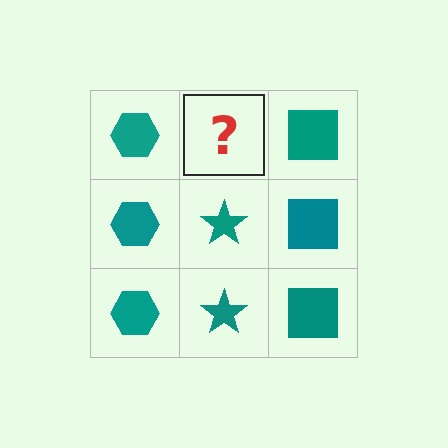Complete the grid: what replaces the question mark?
The question mark should be replaced with a teal star.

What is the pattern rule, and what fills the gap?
The rule is that each column has a consistent shape. The gap should be filled with a teal star.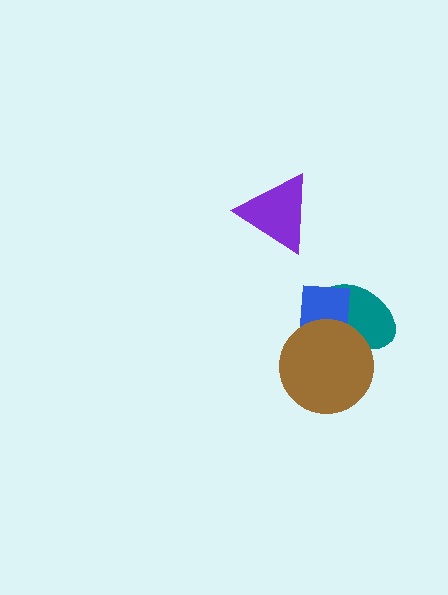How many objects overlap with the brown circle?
2 objects overlap with the brown circle.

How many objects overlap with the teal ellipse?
2 objects overlap with the teal ellipse.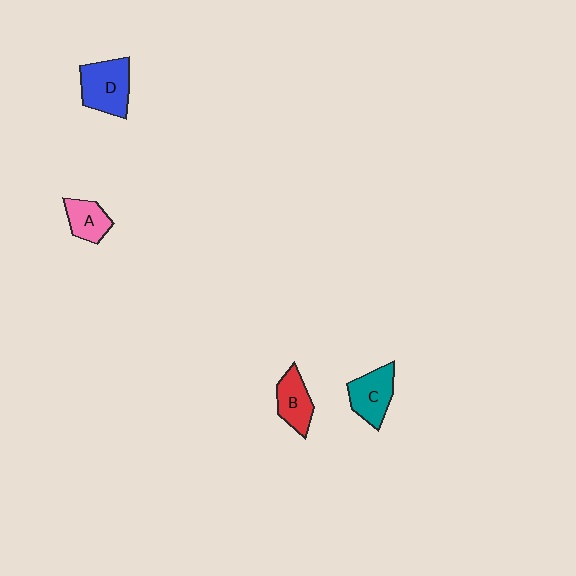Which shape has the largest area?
Shape D (blue).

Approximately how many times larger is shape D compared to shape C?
Approximately 1.2 times.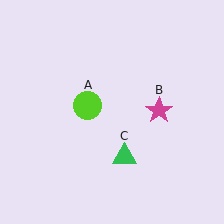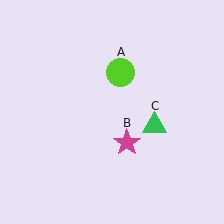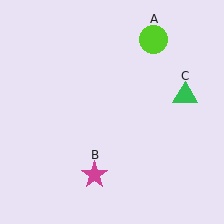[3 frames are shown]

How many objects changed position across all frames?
3 objects changed position: lime circle (object A), magenta star (object B), green triangle (object C).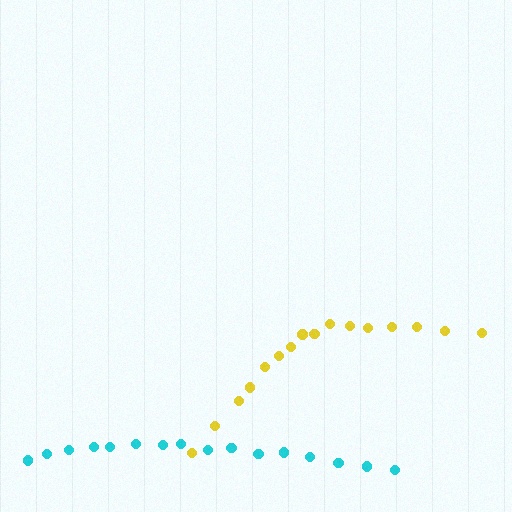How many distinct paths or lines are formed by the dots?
There are 2 distinct paths.